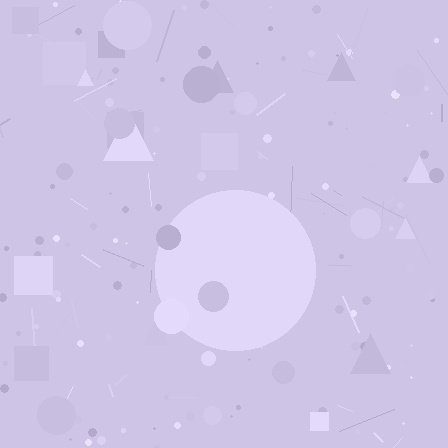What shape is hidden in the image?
A circle is hidden in the image.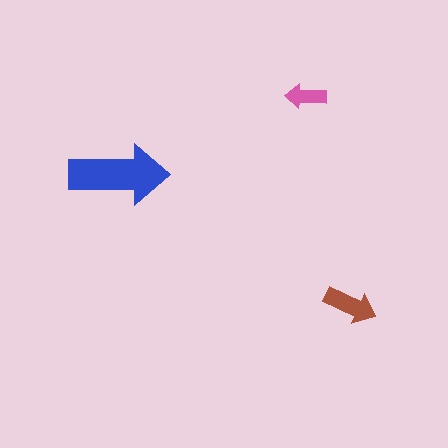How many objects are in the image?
There are 3 objects in the image.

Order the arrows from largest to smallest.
the blue one, the brown one, the pink one.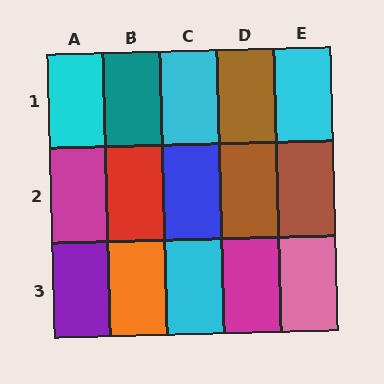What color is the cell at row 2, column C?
Blue.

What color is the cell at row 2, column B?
Red.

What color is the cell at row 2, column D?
Brown.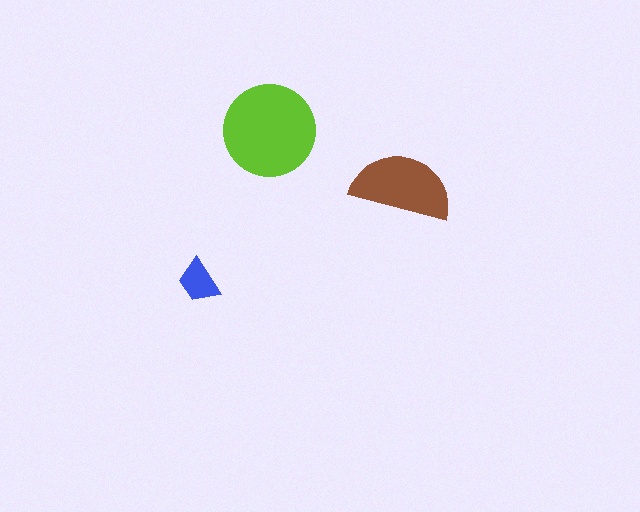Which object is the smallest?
The blue trapezoid.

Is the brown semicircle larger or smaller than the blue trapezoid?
Larger.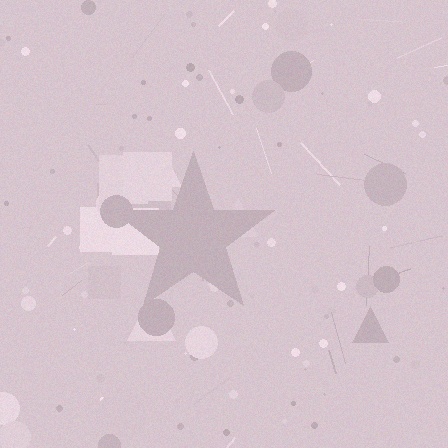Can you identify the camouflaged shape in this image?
The camouflaged shape is a star.